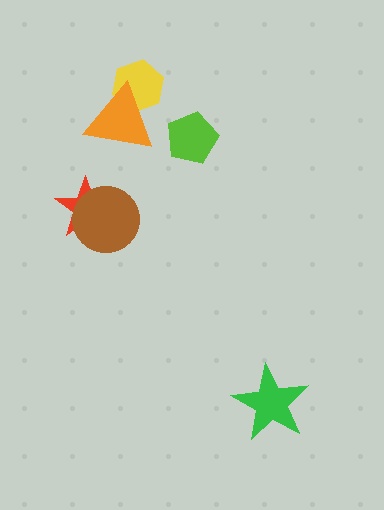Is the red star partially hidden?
Yes, it is partially covered by another shape.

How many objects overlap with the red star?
1 object overlaps with the red star.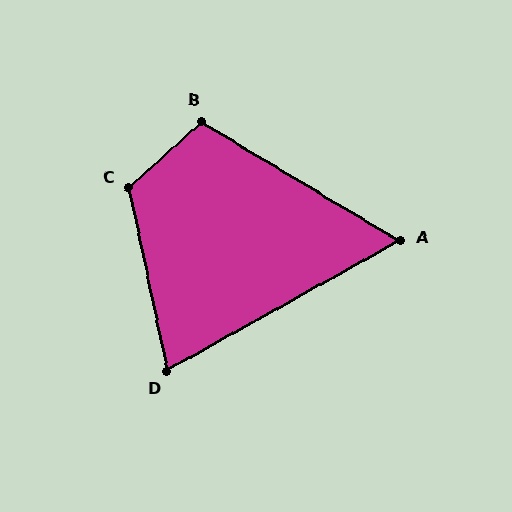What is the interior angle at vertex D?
Approximately 73 degrees (acute).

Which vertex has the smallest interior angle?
A, at approximately 60 degrees.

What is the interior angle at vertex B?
Approximately 107 degrees (obtuse).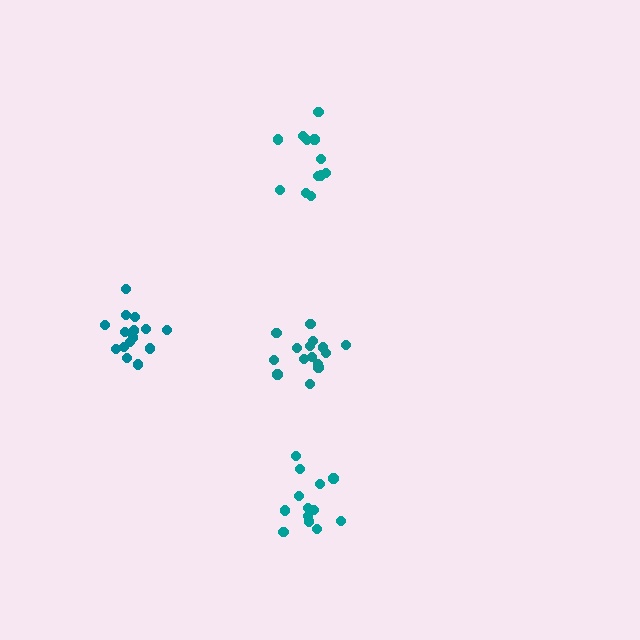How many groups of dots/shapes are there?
There are 4 groups.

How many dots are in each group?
Group 1: 15 dots, Group 2: 12 dots, Group 3: 15 dots, Group 4: 13 dots (55 total).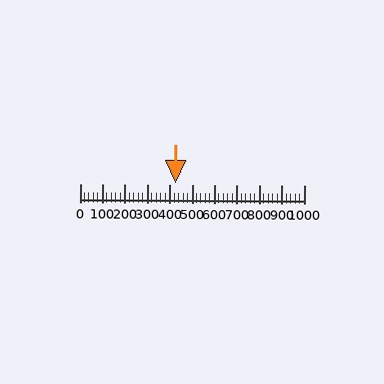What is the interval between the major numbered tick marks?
The major tick marks are spaced 100 units apart.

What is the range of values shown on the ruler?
The ruler shows values from 0 to 1000.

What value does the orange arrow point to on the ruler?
The orange arrow points to approximately 424.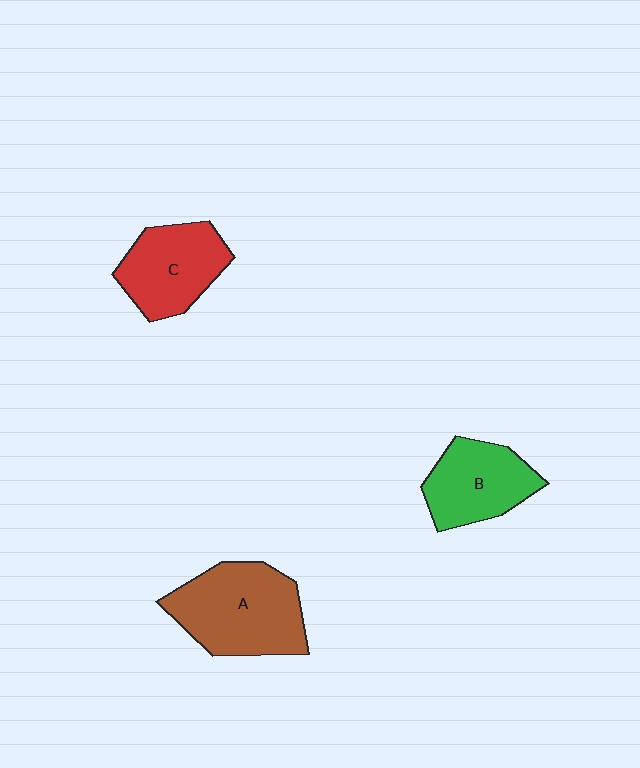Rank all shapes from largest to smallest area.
From largest to smallest: A (brown), C (red), B (green).